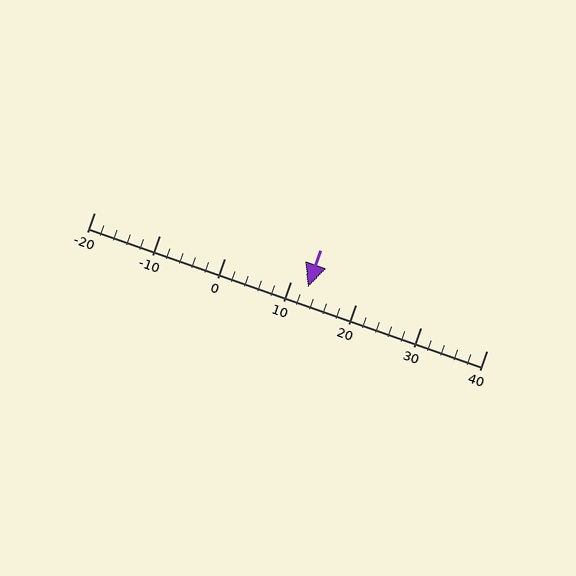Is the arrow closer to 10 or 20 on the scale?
The arrow is closer to 10.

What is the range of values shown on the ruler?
The ruler shows values from -20 to 40.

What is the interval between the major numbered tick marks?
The major tick marks are spaced 10 units apart.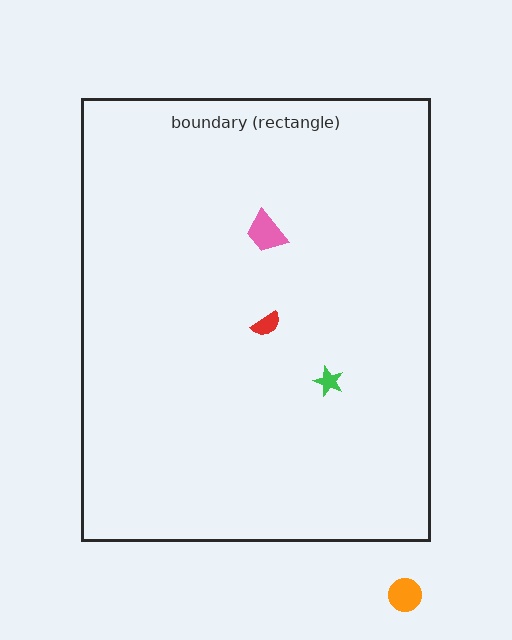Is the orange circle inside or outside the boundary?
Outside.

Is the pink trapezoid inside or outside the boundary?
Inside.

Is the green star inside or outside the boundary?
Inside.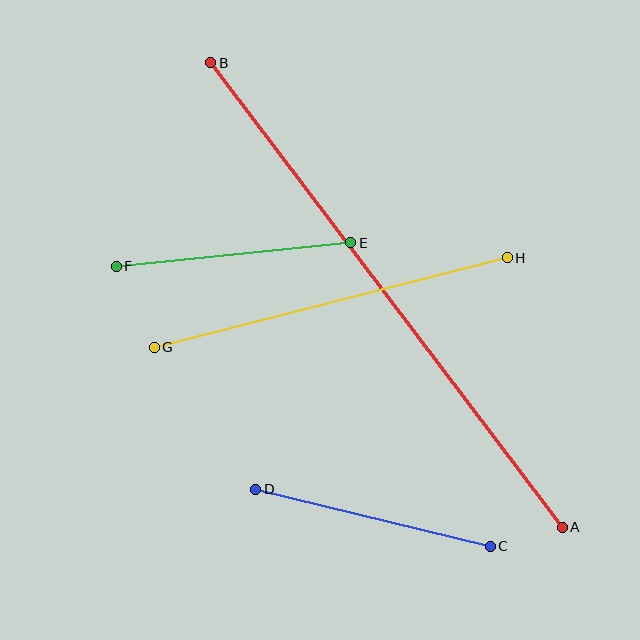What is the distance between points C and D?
The distance is approximately 241 pixels.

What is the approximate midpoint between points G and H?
The midpoint is at approximately (331, 303) pixels.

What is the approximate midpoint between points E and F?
The midpoint is at approximately (233, 254) pixels.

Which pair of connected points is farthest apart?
Points A and B are farthest apart.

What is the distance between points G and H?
The distance is approximately 364 pixels.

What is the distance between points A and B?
The distance is approximately 582 pixels.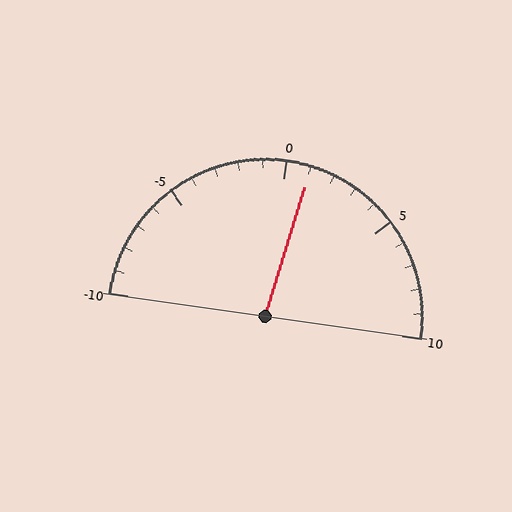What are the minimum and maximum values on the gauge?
The gauge ranges from -10 to 10.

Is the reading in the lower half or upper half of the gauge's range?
The reading is in the upper half of the range (-10 to 10).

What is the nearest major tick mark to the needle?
The nearest major tick mark is 0.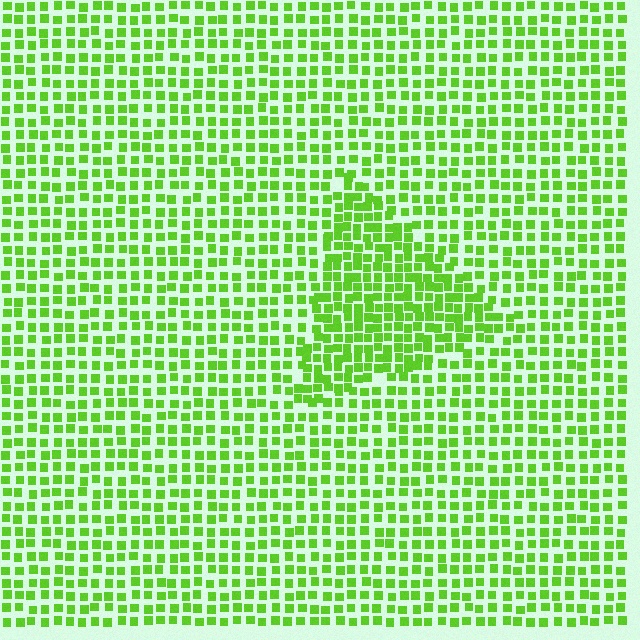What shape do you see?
I see a triangle.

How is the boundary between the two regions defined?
The boundary is defined by a change in element density (approximately 1.6x ratio). All elements are the same color, size, and shape.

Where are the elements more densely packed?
The elements are more densely packed inside the triangle boundary.